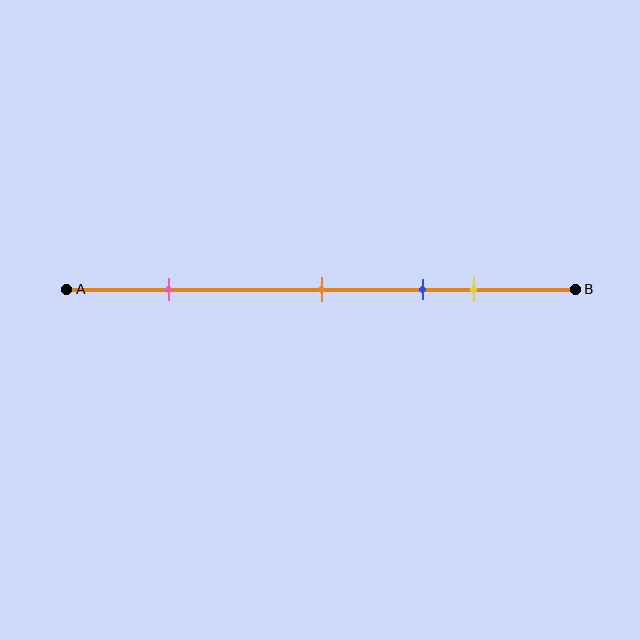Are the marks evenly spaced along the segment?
No, the marks are not evenly spaced.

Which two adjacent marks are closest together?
The blue and yellow marks are the closest adjacent pair.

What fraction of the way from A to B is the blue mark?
The blue mark is approximately 70% (0.7) of the way from A to B.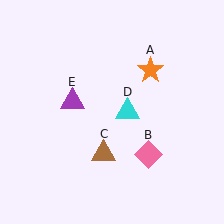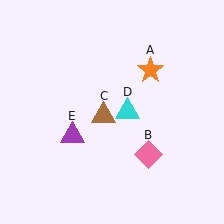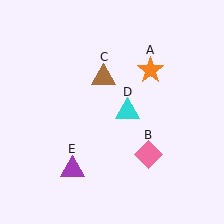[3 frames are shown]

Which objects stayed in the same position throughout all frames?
Orange star (object A) and pink diamond (object B) and cyan triangle (object D) remained stationary.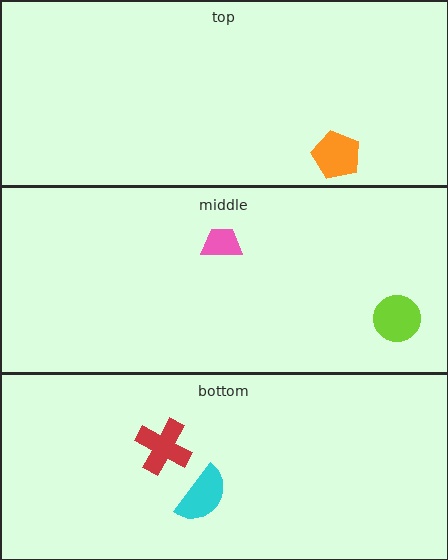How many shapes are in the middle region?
2.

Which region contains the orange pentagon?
The top region.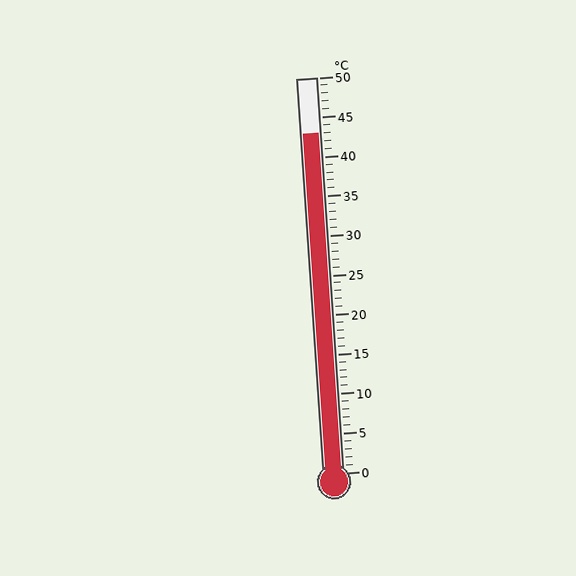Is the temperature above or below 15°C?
The temperature is above 15°C.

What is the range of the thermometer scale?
The thermometer scale ranges from 0°C to 50°C.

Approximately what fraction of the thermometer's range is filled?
The thermometer is filled to approximately 85% of its range.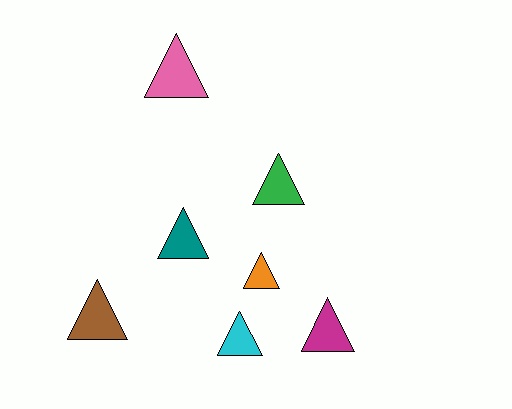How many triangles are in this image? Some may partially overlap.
There are 7 triangles.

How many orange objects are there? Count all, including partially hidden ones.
There is 1 orange object.